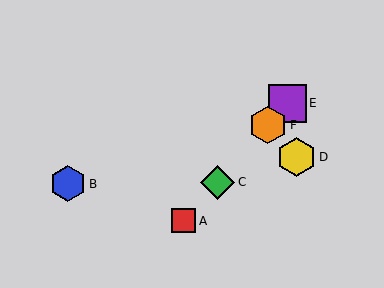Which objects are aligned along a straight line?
Objects A, C, E, F are aligned along a straight line.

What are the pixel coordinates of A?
Object A is at (184, 221).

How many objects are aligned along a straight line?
4 objects (A, C, E, F) are aligned along a straight line.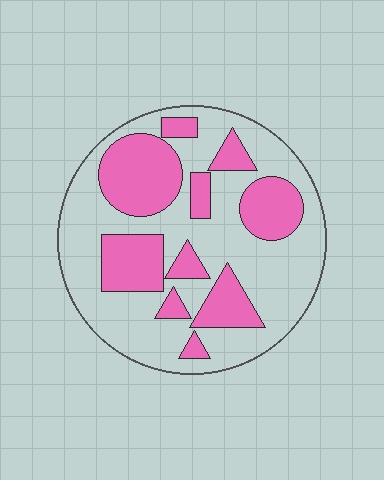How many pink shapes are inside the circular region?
10.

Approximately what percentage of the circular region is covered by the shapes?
Approximately 35%.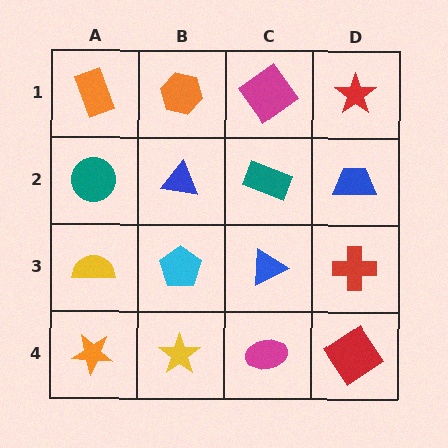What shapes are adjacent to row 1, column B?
A blue triangle (row 2, column B), an orange rectangle (row 1, column A), a magenta diamond (row 1, column C).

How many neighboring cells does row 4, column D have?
2.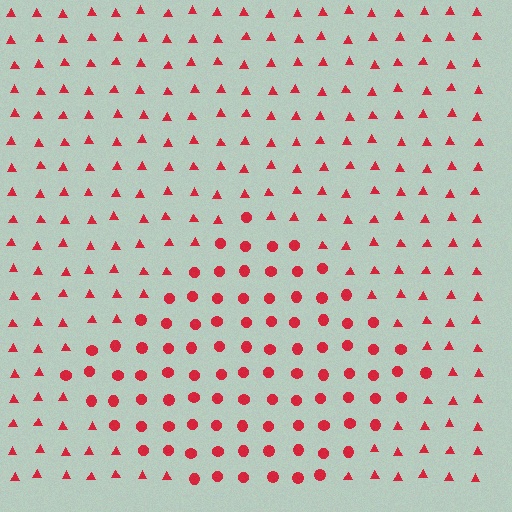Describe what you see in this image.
The image is filled with small red elements arranged in a uniform grid. A diamond-shaped region contains circles, while the surrounding area contains triangles. The boundary is defined purely by the change in element shape.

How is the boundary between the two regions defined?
The boundary is defined by a change in element shape: circles inside vs. triangles outside. All elements share the same color and spacing.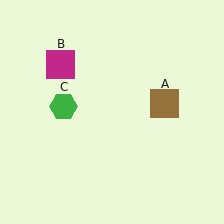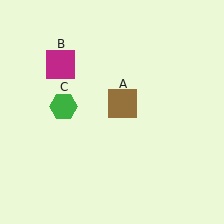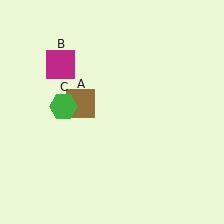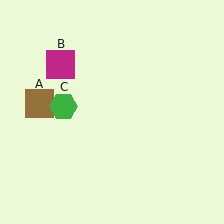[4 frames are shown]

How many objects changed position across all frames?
1 object changed position: brown square (object A).